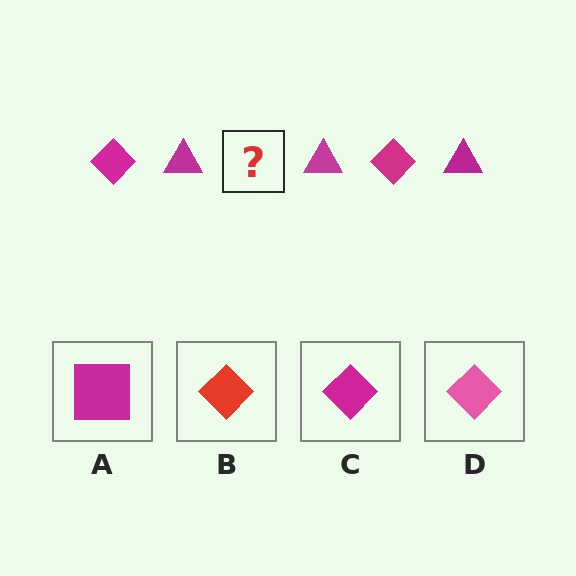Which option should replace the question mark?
Option C.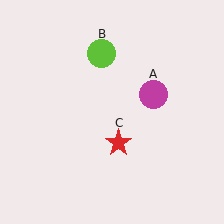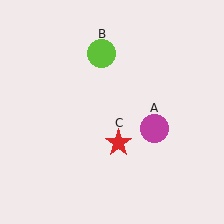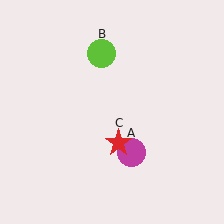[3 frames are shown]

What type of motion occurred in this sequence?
The magenta circle (object A) rotated clockwise around the center of the scene.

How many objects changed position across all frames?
1 object changed position: magenta circle (object A).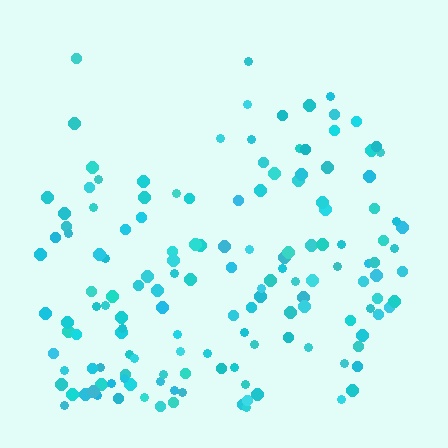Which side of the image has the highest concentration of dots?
The bottom.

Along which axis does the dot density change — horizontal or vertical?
Vertical.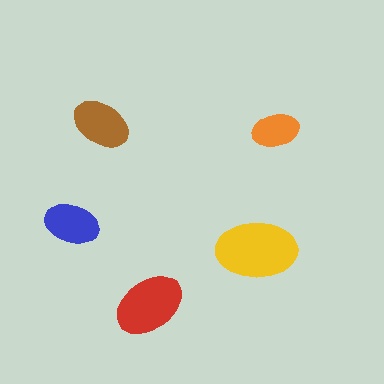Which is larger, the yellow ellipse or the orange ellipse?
The yellow one.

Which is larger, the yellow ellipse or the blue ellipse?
The yellow one.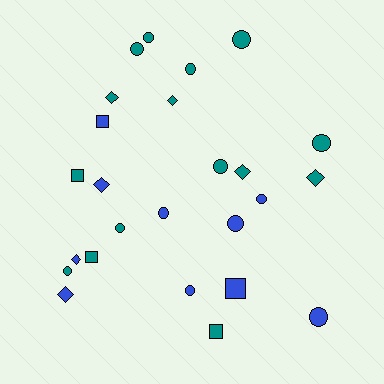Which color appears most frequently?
Teal, with 15 objects.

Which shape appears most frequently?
Circle, with 13 objects.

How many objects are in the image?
There are 25 objects.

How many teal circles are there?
There are 8 teal circles.